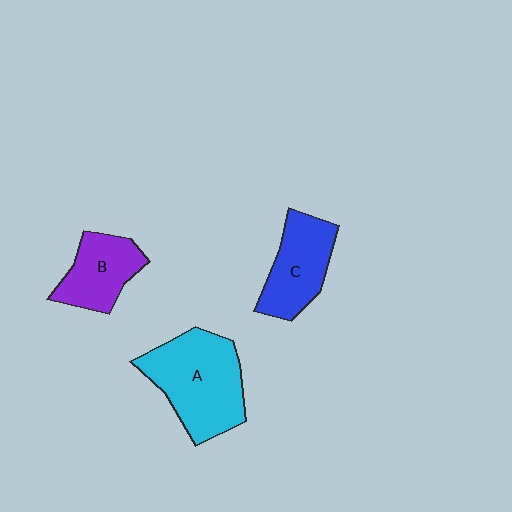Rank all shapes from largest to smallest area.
From largest to smallest: A (cyan), C (blue), B (purple).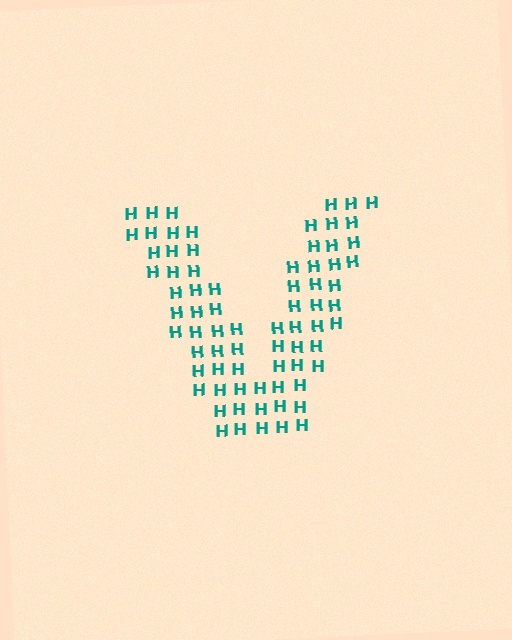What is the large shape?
The large shape is the letter V.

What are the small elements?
The small elements are letter H's.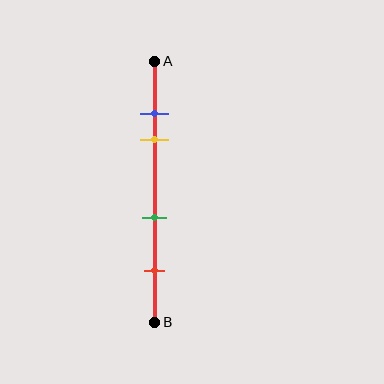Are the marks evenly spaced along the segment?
No, the marks are not evenly spaced.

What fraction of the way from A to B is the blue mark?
The blue mark is approximately 20% (0.2) of the way from A to B.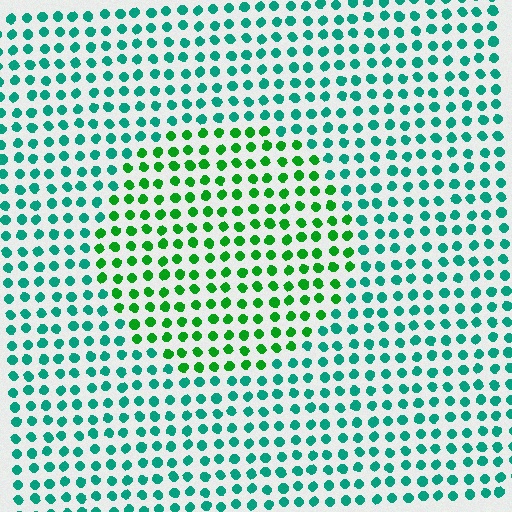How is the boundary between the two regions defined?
The boundary is defined purely by a slight shift in hue (about 41 degrees). Spacing, size, and orientation are identical on both sides.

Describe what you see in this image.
The image is filled with small teal elements in a uniform arrangement. A circle-shaped region is visible where the elements are tinted to a slightly different hue, forming a subtle color boundary.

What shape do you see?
I see a circle.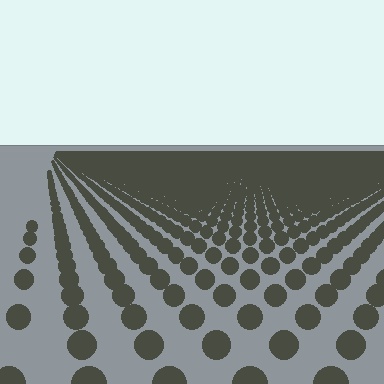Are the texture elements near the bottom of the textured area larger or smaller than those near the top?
Larger. Near the bottom, elements are closer to the viewer and appear at a bigger on-screen size.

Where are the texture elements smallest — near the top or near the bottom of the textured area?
Near the top.